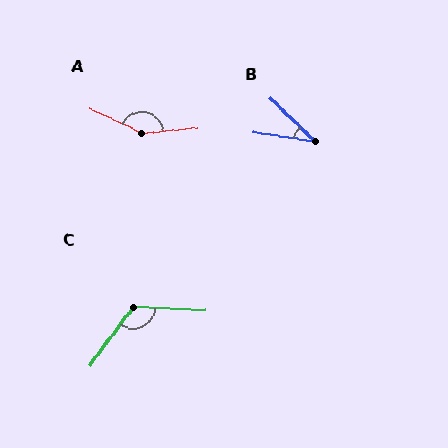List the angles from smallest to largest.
B (36°), C (124°), A (149°).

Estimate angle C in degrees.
Approximately 124 degrees.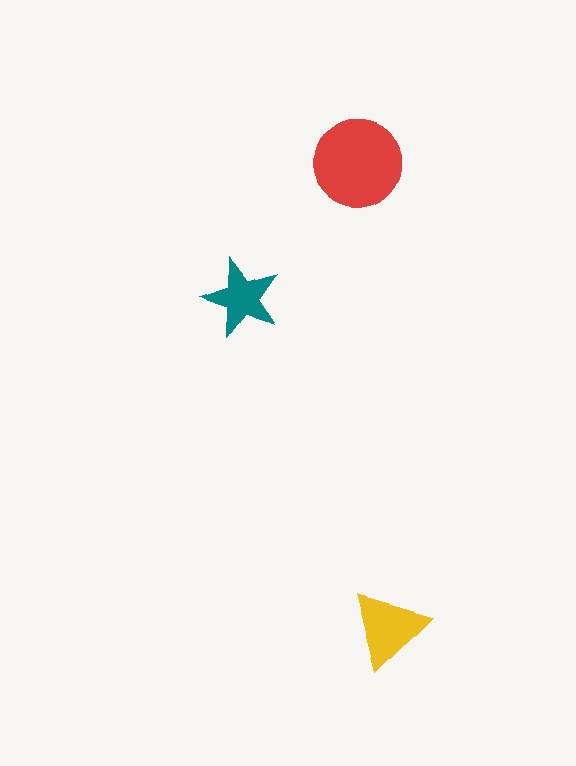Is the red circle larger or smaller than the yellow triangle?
Larger.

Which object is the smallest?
The teal star.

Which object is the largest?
The red circle.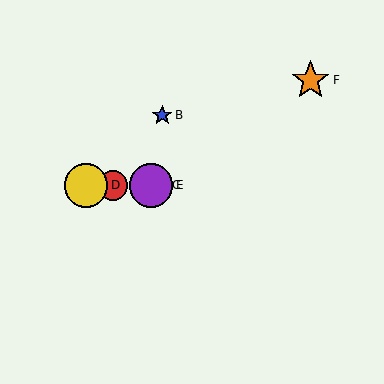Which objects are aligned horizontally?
Objects A, C, D, E are aligned horizontally.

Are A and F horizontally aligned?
No, A is at y≈185 and F is at y≈80.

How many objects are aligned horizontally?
4 objects (A, C, D, E) are aligned horizontally.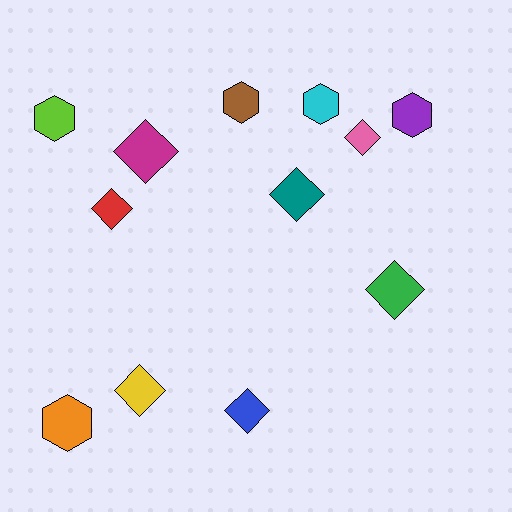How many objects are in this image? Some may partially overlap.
There are 12 objects.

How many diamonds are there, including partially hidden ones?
There are 7 diamonds.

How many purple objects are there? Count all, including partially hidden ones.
There is 1 purple object.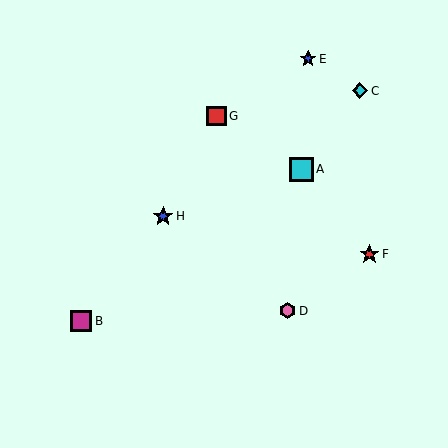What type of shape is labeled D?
Shape D is a pink hexagon.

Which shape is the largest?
The cyan square (labeled A) is the largest.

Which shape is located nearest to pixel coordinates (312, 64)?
The blue star (labeled E) at (309, 59) is nearest to that location.